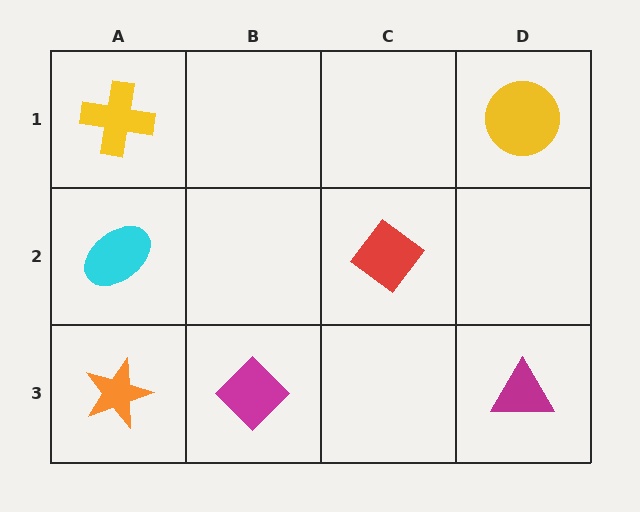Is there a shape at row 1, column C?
No, that cell is empty.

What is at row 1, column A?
A yellow cross.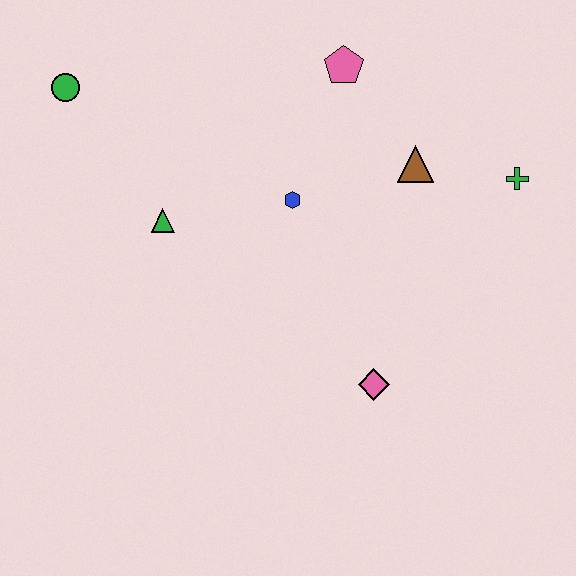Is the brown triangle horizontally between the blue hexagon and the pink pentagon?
No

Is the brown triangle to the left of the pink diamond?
No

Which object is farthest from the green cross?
The green circle is farthest from the green cross.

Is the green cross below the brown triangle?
Yes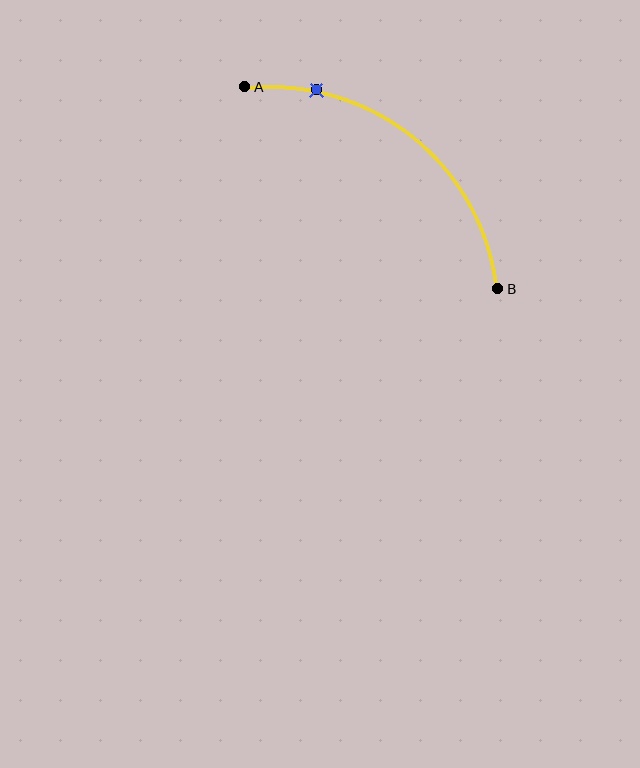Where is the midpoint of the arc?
The arc midpoint is the point on the curve farthest from the straight line joining A and B. It sits above and to the right of that line.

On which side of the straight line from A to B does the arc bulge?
The arc bulges above and to the right of the straight line connecting A and B.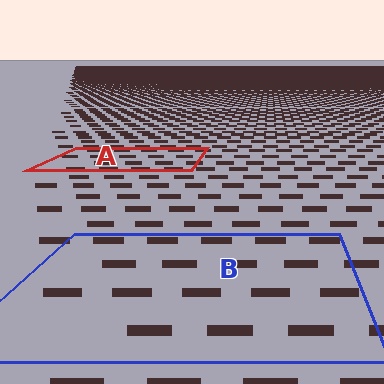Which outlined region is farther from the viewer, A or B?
Region A is farther from the viewer — the texture elements inside it appear smaller and more densely packed.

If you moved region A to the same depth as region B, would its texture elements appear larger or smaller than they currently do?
They would appear larger. At a closer depth, the same texture elements are projected at a bigger on-screen size.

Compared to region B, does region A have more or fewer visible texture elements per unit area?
Region A has more texture elements per unit area — they are packed more densely because it is farther away.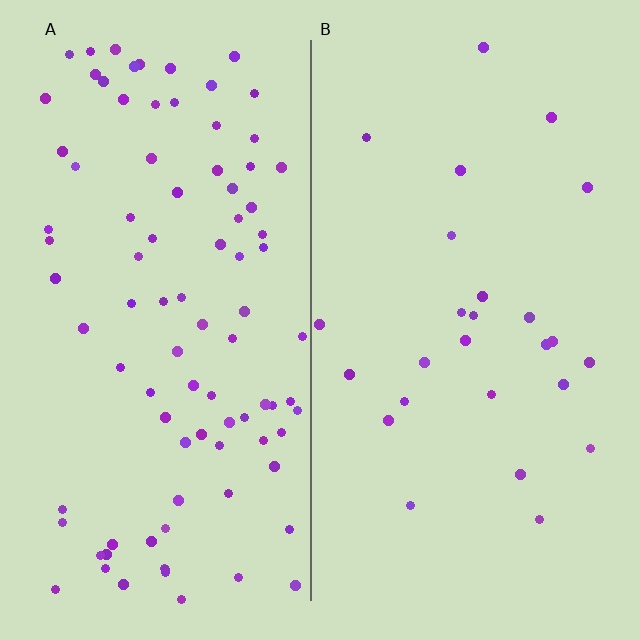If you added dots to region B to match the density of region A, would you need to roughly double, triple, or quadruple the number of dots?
Approximately quadruple.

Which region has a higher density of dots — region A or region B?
A (the left).